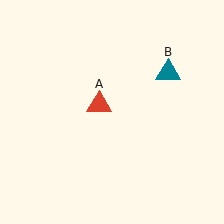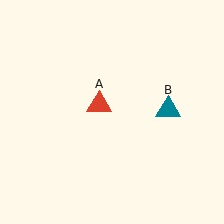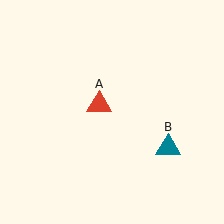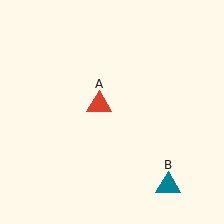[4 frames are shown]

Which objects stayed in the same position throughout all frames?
Red triangle (object A) remained stationary.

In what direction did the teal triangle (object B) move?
The teal triangle (object B) moved down.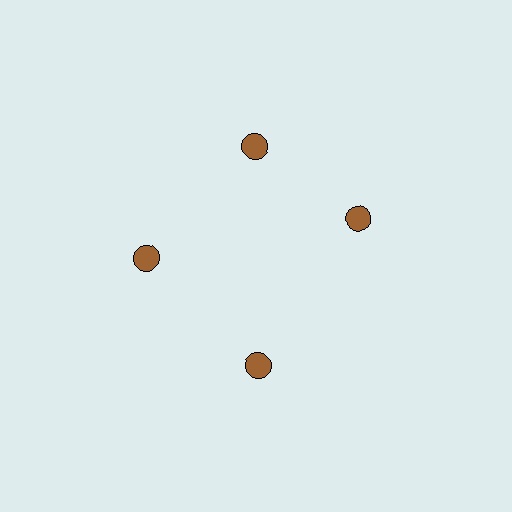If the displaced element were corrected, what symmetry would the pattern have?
It would have 4-fold rotational symmetry — the pattern would map onto itself every 90 degrees.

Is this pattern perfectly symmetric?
No. The 4 brown circles are arranged in a ring, but one element near the 3 o'clock position is rotated out of alignment along the ring, breaking the 4-fold rotational symmetry.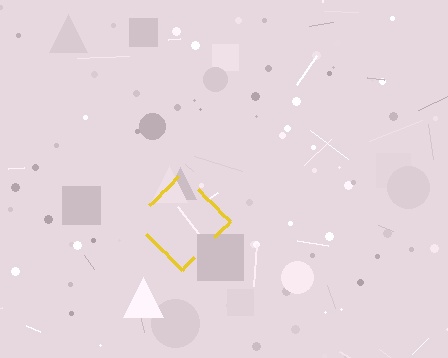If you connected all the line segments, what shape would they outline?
They would outline a diamond.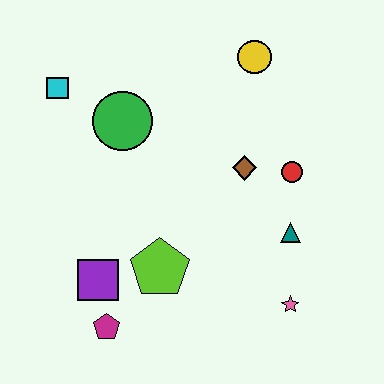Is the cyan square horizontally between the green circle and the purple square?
No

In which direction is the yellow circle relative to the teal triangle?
The yellow circle is above the teal triangle.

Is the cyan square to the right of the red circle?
No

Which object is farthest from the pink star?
The cyan square is farthest from the pink star.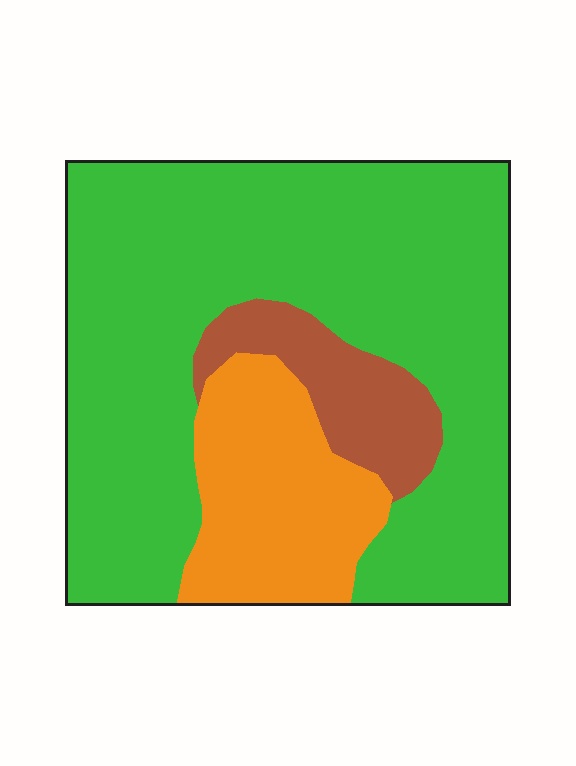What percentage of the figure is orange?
Orange covers 19% of the figure.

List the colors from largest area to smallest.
From largest to smallest: green, orange, brown.